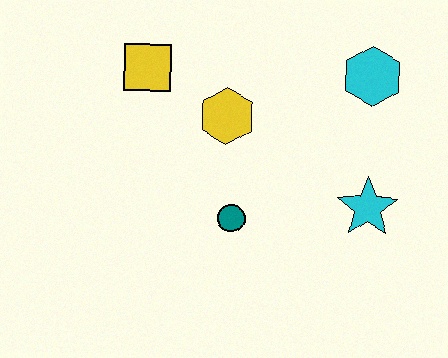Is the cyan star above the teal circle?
Yes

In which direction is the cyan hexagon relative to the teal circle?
The cyan hexagon is above the teal circle.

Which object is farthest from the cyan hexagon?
The yellow square is farthest from the cyan hexagon.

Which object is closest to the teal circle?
The yellow hexagon is closest to the teal circle.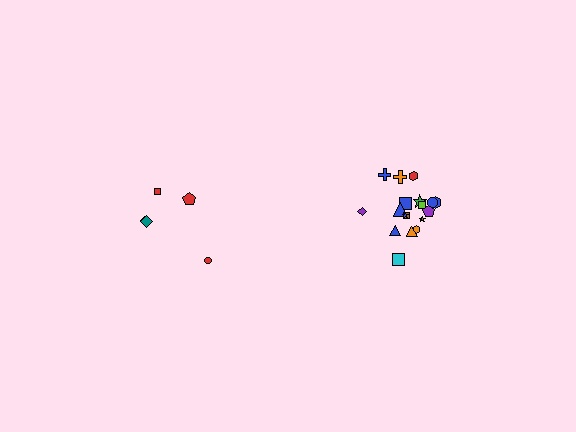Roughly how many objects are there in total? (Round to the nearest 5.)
Roughly 25 objects in total.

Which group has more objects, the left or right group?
The right group.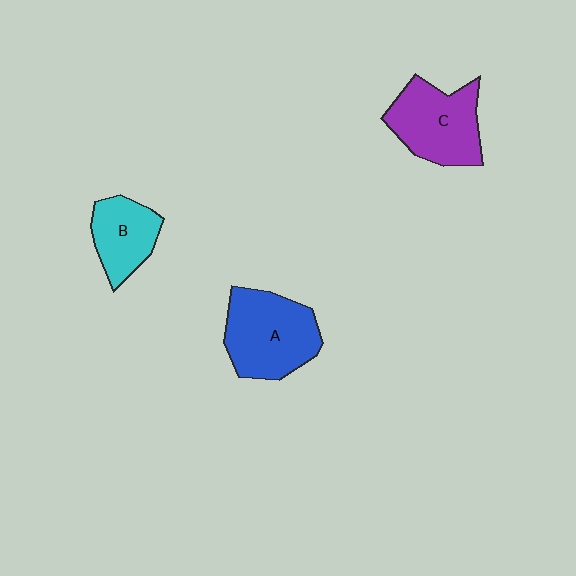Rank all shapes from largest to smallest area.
From largest to smallest: A (blue), C (purple), B (cyan).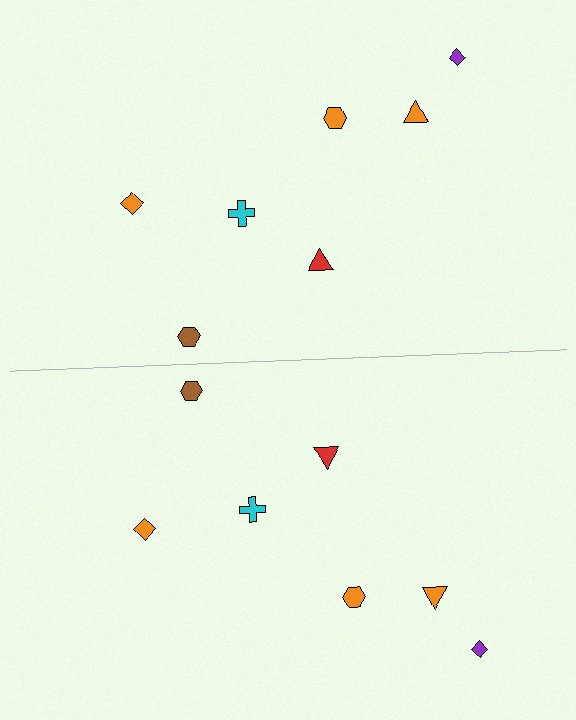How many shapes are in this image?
There are 14 shapes in this image.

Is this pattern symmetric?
Yes, this pattern has bilateral (reflection) symmetry.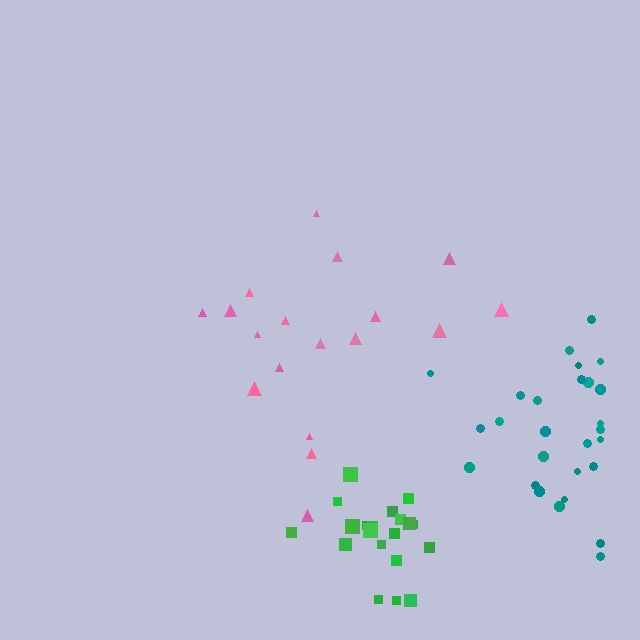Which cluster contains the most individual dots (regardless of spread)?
Teal (27).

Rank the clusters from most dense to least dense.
green, teal, pink.